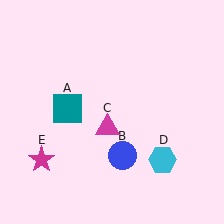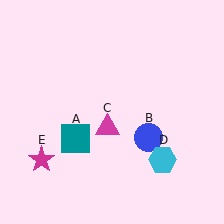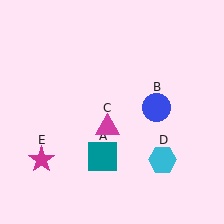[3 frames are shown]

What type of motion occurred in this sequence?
The teal square (object A), blue circle (object B) rotated counterclockwise around the center of the scene.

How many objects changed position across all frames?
2 objects changed position: teal square (object A), blue circle (object B).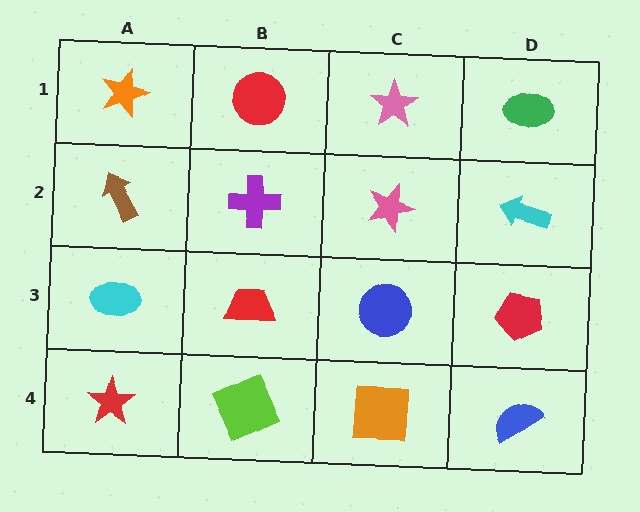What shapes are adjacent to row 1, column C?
A pink star (row 2, column C), a red circle (row 1, column B), a green ellipse (row 1, column D).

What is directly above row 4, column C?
A blue circle.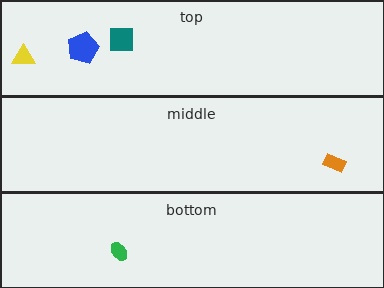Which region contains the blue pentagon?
The top region.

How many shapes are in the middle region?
1.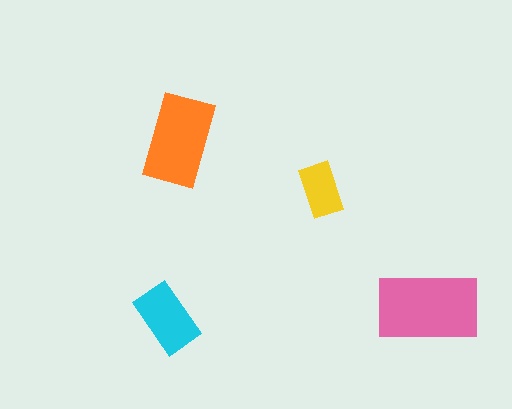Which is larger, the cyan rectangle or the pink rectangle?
The pink one.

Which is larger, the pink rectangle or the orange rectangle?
The pink one.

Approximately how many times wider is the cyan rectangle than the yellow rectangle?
About 1.5 times wider.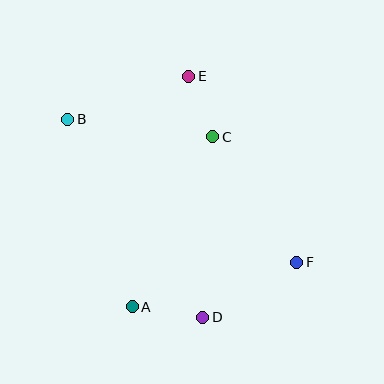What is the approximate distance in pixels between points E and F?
The distance between E and F is approximately 215 pixels.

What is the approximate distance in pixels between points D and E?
The distance between D and E is approximately 241 pixels.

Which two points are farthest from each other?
Points B and F are farthest from each other.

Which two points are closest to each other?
Points C and E are closest to each other.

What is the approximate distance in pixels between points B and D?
The distance between B and D is approximately 240 pixels.